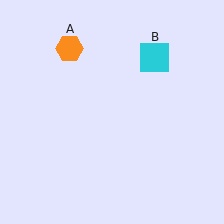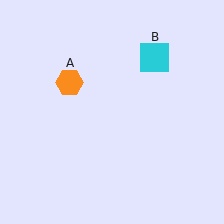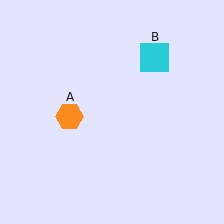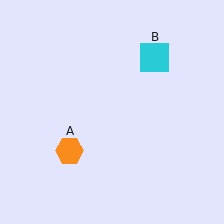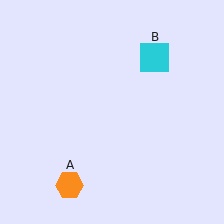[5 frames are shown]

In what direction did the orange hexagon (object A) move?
The orange hexagon (object A) moved down.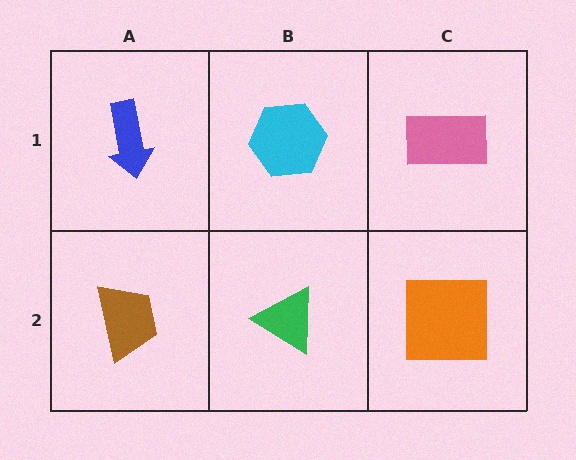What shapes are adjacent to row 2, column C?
A pink rectangle (row 1, column C), a green triangle (row 2, column B).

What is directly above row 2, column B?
A cyan hexagon.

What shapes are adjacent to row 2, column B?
A cyan hexagon (row 1, column B), a brown trapezoid (row 2, column A), an orange square (row 2, column C).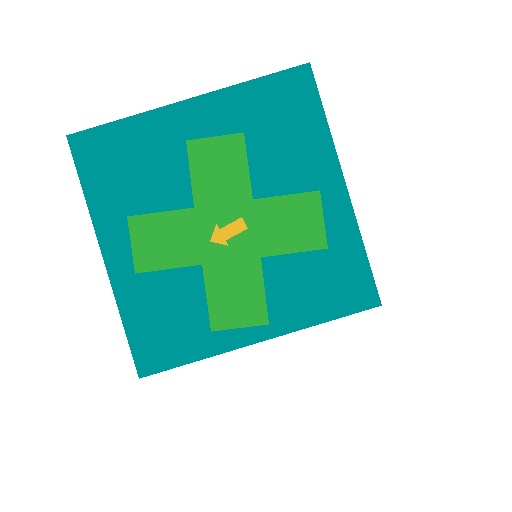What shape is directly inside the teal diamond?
The green cross.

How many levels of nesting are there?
3.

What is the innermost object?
The yellow arrow.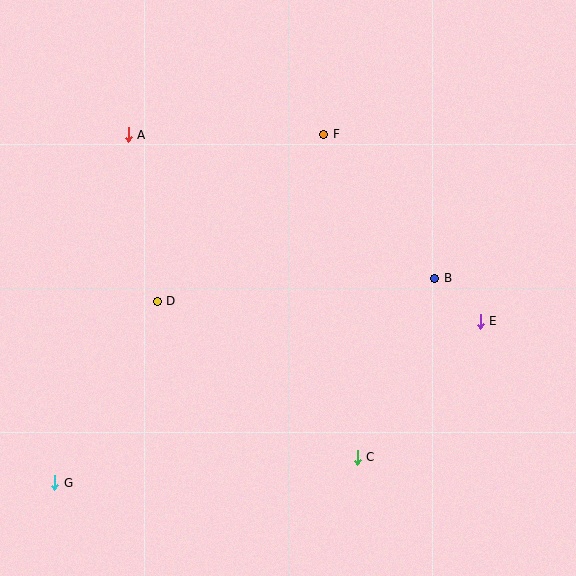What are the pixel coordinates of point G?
Point G is at (55, 483).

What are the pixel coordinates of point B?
Point B is at (435, 278).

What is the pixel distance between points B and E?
The distance between B and E is 62 pixels.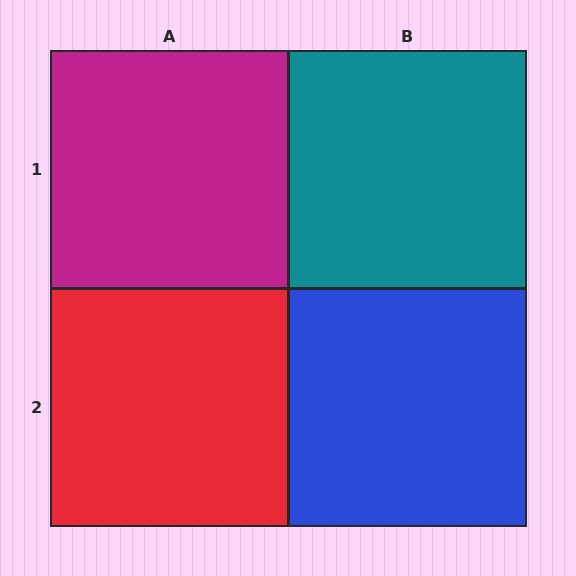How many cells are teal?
1 cell is teal.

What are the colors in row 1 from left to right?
Magenta, teal.